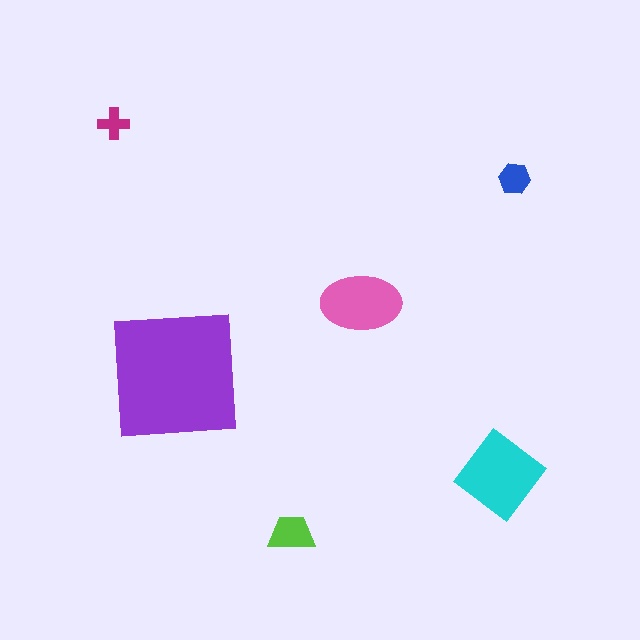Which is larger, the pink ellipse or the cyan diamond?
The cyan diamond.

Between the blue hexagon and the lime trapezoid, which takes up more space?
The lime trapezoid.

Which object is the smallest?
The magenta cross.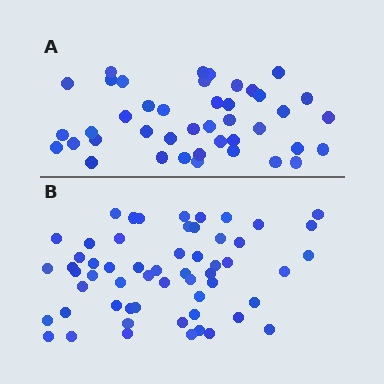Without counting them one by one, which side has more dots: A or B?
Region B (the bottom region) has more dots.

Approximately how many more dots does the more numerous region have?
Region B has approximately 15 more dots than region A.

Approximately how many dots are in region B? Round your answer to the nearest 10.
About 60 dots. (The exact count is 57, which rounds to 60.)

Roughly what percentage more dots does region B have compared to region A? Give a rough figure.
About 35% more.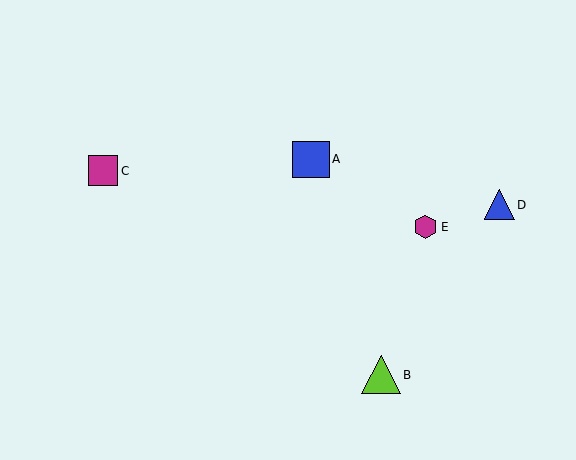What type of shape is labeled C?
Shape C is a magenta square.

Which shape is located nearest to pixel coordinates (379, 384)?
The lime triangle (labeled B) at (381, 375) is nearest to that location.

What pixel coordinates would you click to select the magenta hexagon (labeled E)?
Click at (426, 227) to select the magenta hexagon E.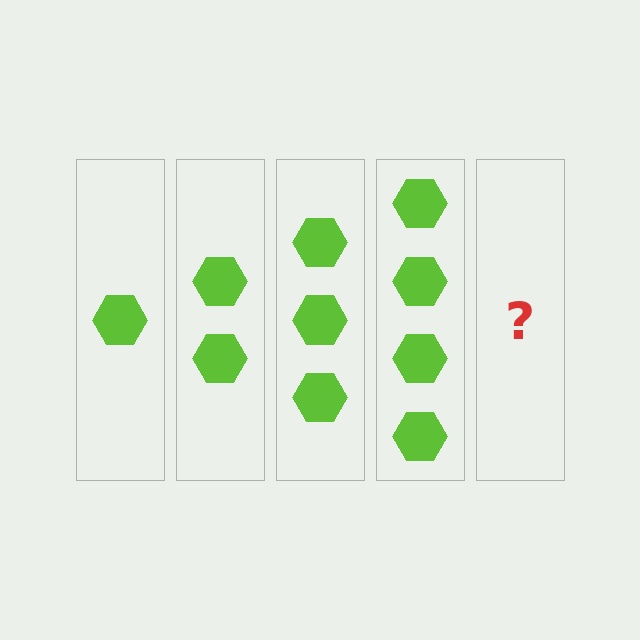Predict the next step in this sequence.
The next step is 5 hexagons.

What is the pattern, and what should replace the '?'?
The pattern is that each step adds one more hexagon. The '?' should be 5 hexagons.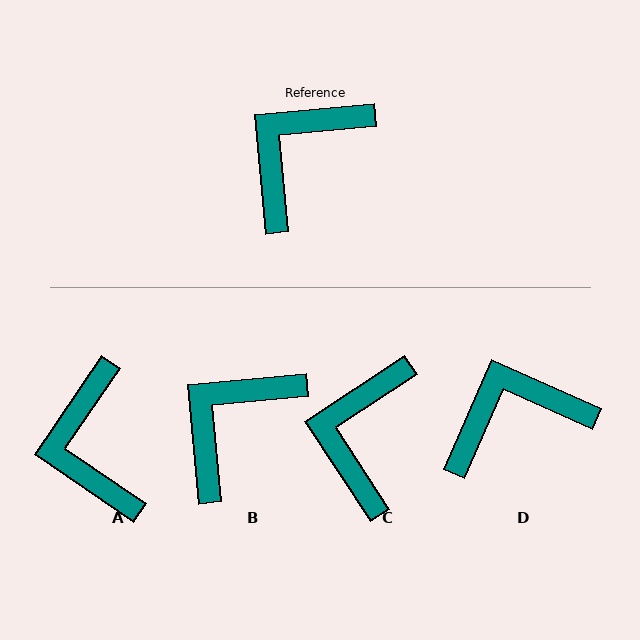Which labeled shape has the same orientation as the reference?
B.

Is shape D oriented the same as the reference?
No, it is off by about 29 degrees.